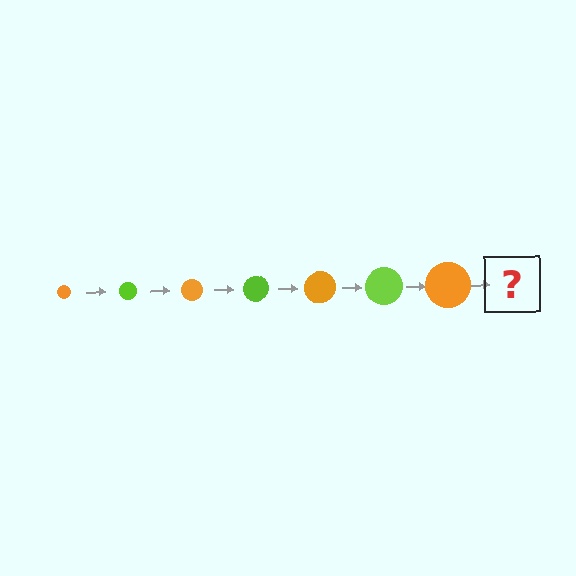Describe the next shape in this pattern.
It should be a lime circle, larger than the previous one.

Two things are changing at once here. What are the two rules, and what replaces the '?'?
The two rules are that the circle grows larger each step and the color cycles through orange and lime. The '?' should be a lime circle, larger than the previous one.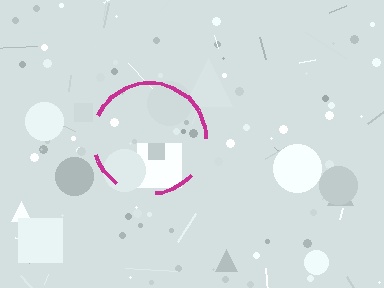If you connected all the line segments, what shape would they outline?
They would outline a circle.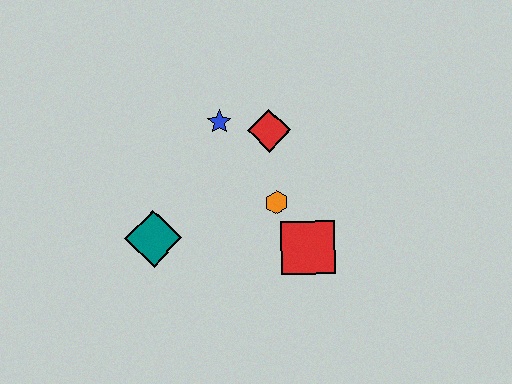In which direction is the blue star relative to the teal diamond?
The blue star is above the teal diamond.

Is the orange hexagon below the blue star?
Yes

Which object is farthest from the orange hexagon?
The teal diamond is farthest from the orange hexagon.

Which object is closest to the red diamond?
The blue star is closest to the red diamond.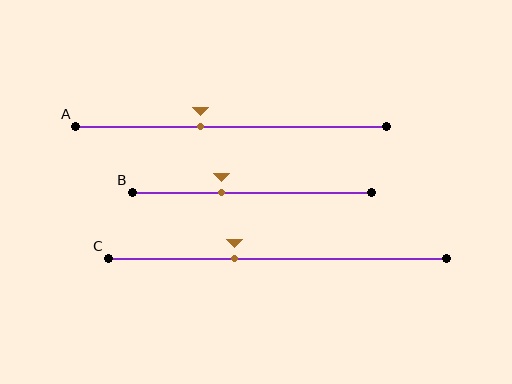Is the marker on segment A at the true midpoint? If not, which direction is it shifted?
No, the marker on segment A is shifted to the left by about 10% of the segment length.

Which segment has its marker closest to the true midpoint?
Segment A has its marker closest to the true midpoint.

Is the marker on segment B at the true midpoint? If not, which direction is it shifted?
No, the marker on segment B is shifted to the left by about 12% of the segment length.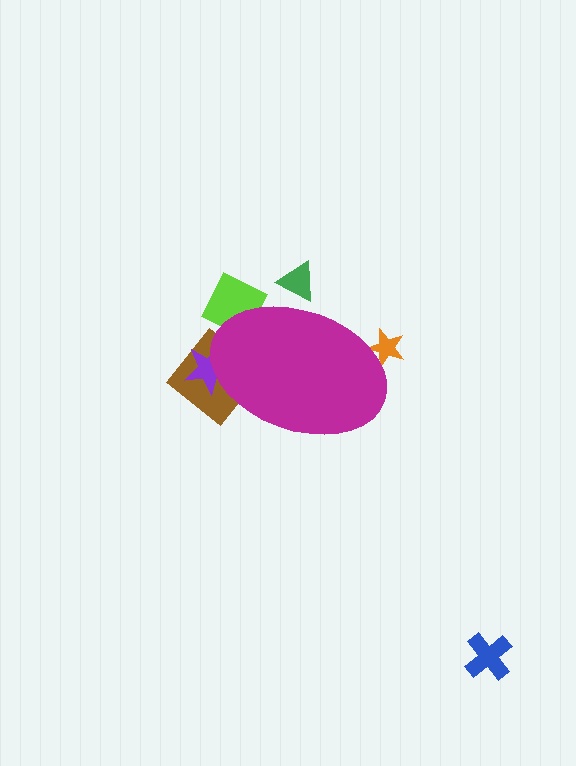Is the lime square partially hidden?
Yes, the lime square is partially hidden behind the magenta ellipse.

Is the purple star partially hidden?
Yes, the purple star is partially hidden behind the magenta ellipse.